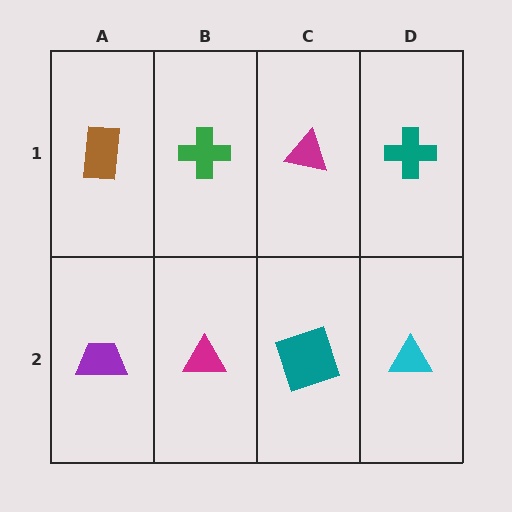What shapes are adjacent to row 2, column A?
A brown rectangle (row 1, column A), a magenta triangle (row 2, column B).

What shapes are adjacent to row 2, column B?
A green cross (row 1, column B), a purple trapezoid (row 2, column A), a teal square (row 2, column C).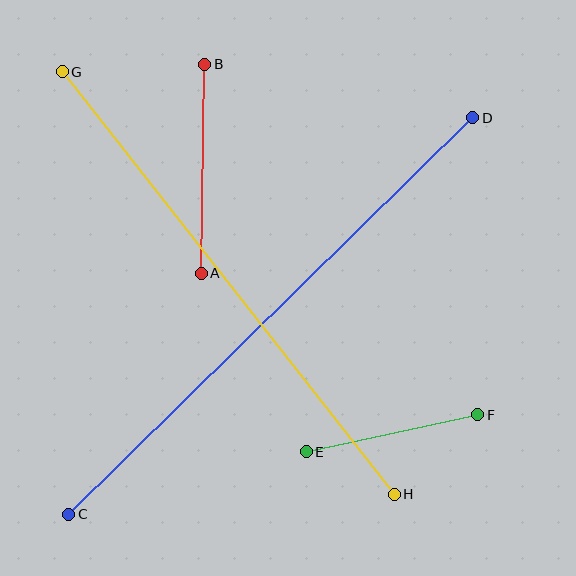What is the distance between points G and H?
The distance is approximately 537 pixels.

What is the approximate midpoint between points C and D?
The midpoint is at approximately (271, 316) pixels.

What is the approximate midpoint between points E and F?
The midpoint is at approximately (392, 433) pixels.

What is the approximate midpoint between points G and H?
The midpoint is at approximately (228, 283) pixels.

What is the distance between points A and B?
The distance is approximately 209 pixels.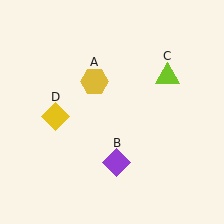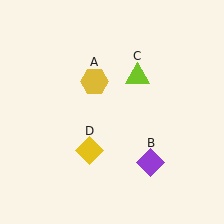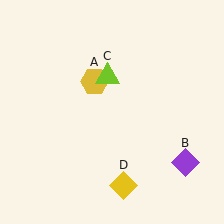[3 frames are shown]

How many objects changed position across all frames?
3 objects changed position: purple diamond (object B), lime triangle (object C), yellow diamond (object D).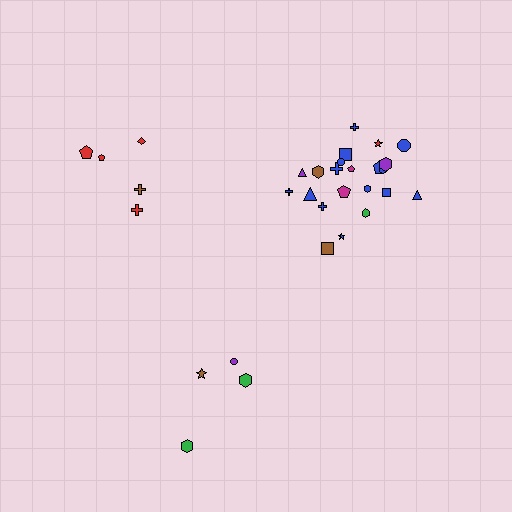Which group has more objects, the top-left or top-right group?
The top-right group.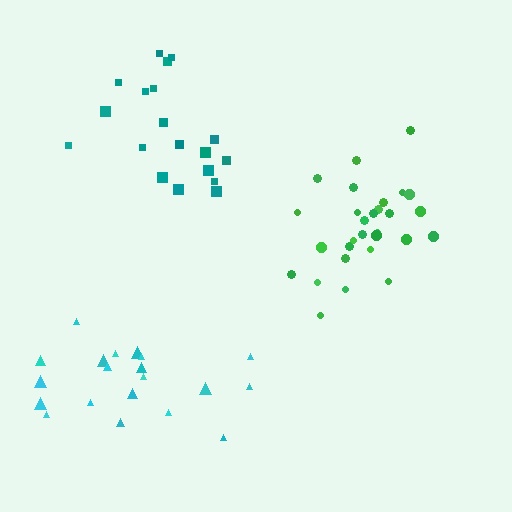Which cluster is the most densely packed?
Green.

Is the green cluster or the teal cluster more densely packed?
Green.